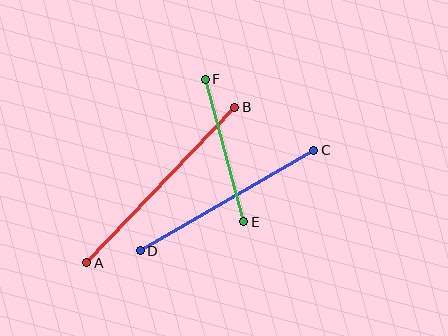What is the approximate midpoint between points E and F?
The midpoint is at approximately (224, 151) pixels.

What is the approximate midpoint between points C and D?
The midpoint is at approximately (227, 201) pixels.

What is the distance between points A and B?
The distance is approximately 215 pixels.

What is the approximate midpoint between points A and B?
The midpoint is at approximately (161, 185) pixels.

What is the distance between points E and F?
The distance is approximately 148 pixels.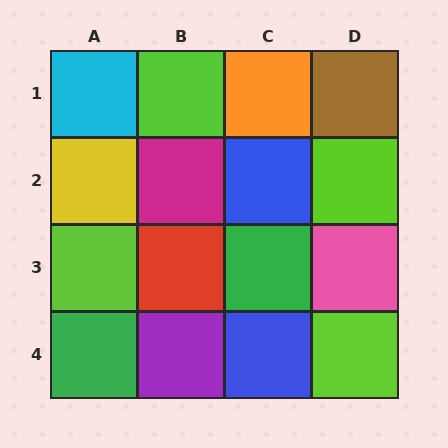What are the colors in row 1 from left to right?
Cyan, lime, orange, brown.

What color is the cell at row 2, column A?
Yellow.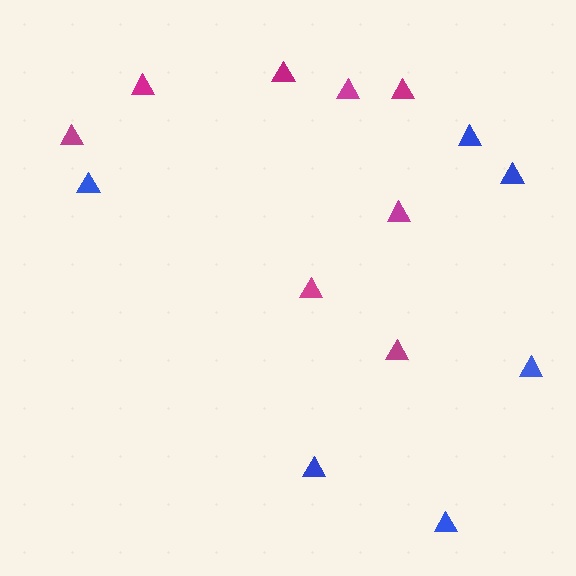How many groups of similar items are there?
There are 2 groups: one group of magenta triangles (8) and one group of blue triangles (6).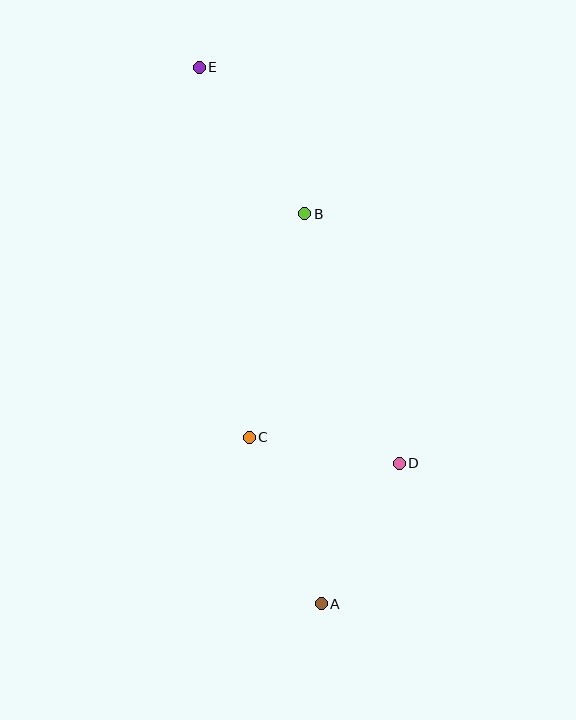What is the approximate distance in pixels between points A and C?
The distance between A and C is approximately 181 pixels.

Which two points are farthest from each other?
Points A and E are farthest from each other.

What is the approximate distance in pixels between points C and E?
The distance between C and E is approximately 373 pixels.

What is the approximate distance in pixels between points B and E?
The distance between B and E is approximately 181 pixels.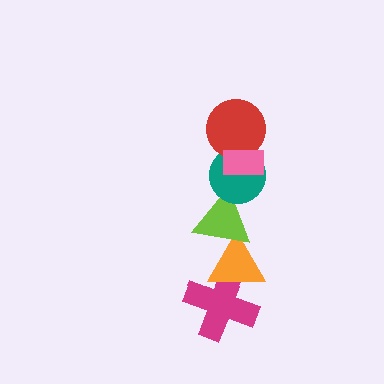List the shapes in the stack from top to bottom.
From top to bottom: the pink rectangle, the red circle, the teal circle, the lime triangle, the orange triangle, the magenta cross.